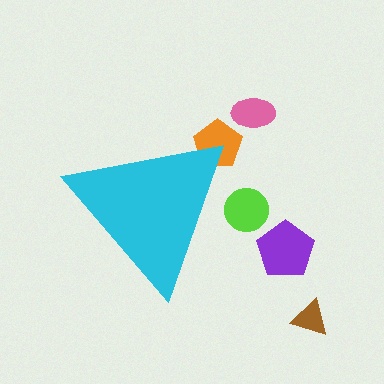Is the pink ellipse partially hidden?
No, the pink ellipse is fully visible.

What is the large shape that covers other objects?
A cyan triangle.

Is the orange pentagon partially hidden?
Yes, the orange pentagon is partially hidden behind the cyan triangle.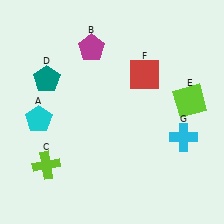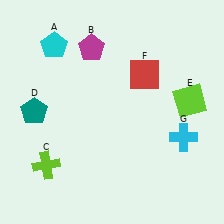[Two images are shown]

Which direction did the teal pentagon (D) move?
The teal pentagon (D) moved down.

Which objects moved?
The objects that moved are: the cyan pentagon (A), the teal pentagon (D).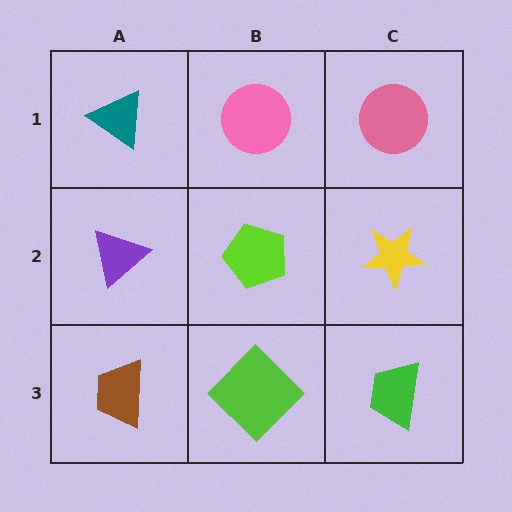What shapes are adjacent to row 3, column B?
A lime pentagon (row 2, column B), a brown trapezoid (row 3, column A), a green trapezoid (row 3, column C).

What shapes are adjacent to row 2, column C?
A pink circle (row 1, column C), a green trapezoid (row 3, column C), a lime pentagon (row 2, column B).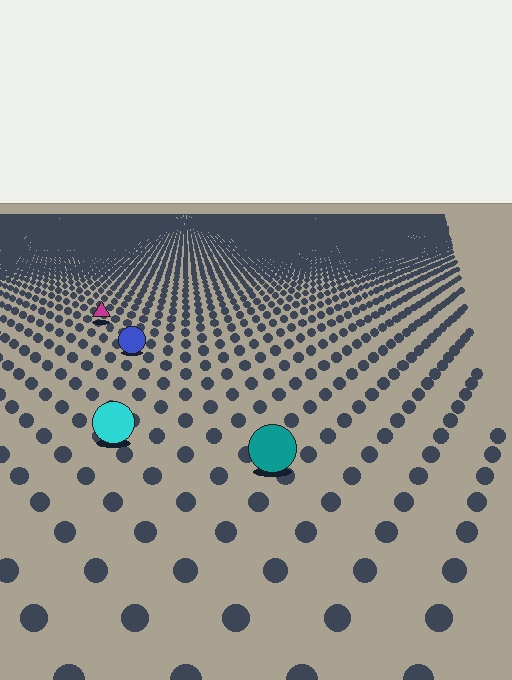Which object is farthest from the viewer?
The magenta triangle is farthest from the viewer. It appears smaller and the ground texture around it is denser.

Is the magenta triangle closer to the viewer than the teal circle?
No. The teal circle is closer — you can tell from the texture gradient: the ground texture is coarser near it.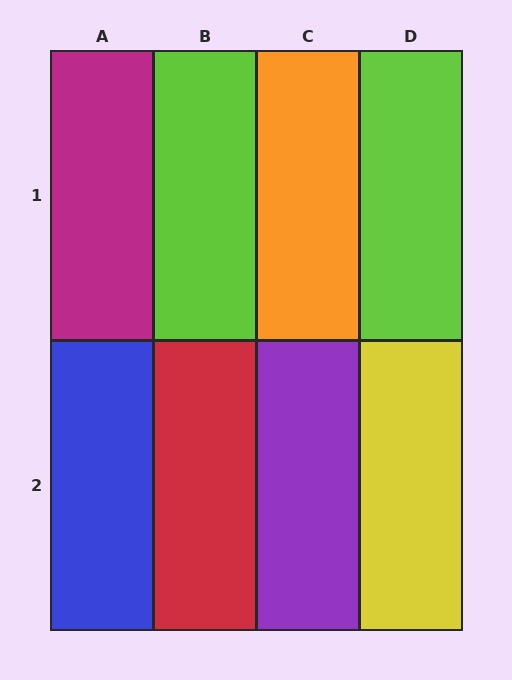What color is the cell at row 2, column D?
Yellow.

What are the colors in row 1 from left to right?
Magenta, lime, orange, lime.